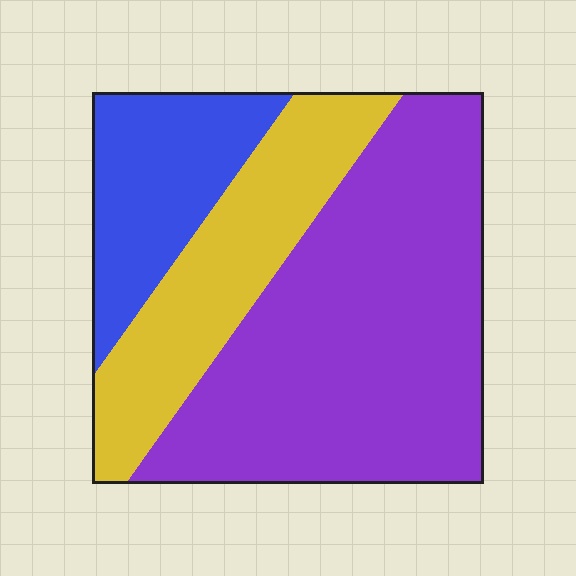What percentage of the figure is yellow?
Yellow covers 25% of the figure.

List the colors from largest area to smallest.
From largest to smallest: purple, yellow, blue.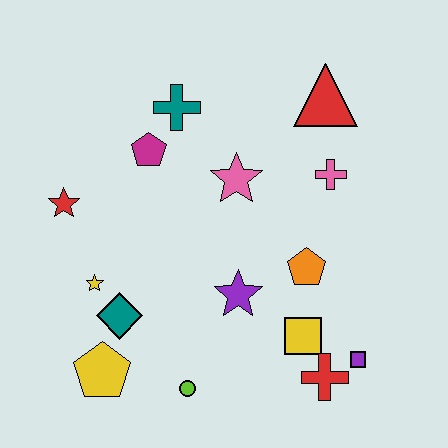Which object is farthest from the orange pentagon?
The red star is farthest from the orange pentagon.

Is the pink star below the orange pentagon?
No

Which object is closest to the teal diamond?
The yellow star is closest to the teal diamond.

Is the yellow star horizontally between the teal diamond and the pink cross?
No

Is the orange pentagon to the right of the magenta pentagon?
Yes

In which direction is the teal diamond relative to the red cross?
The teal diamond is to the left of the red cross.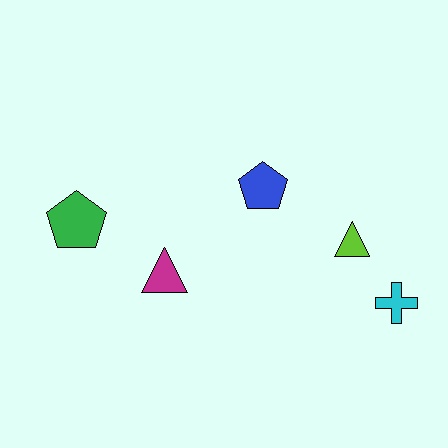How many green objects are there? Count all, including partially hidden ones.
There is 1 green object.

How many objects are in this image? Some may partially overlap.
There are 5 objects.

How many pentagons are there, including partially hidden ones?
There are 2 pentagons.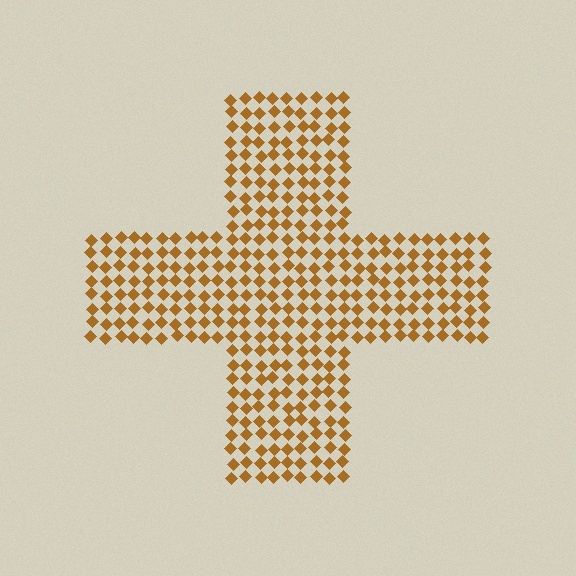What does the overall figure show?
The overall figure shows a cross.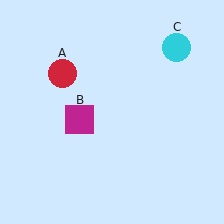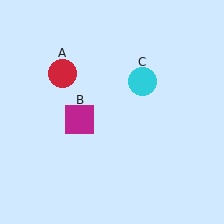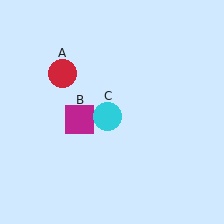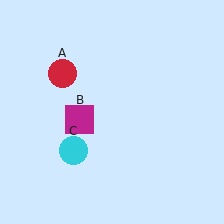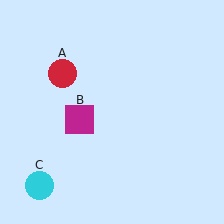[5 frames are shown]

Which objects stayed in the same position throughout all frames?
Red circle (object A) and magenta square (object B) remained stationary.